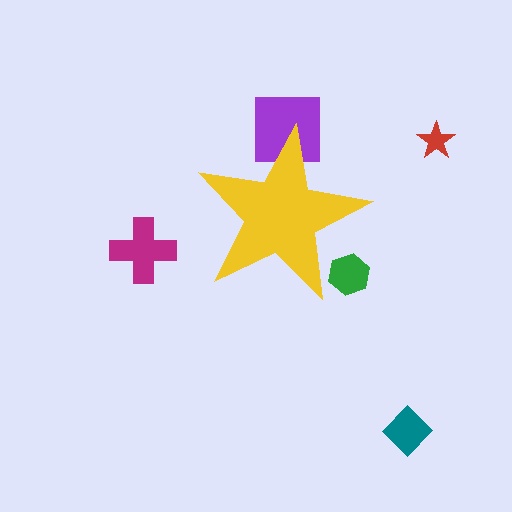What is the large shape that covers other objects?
A yellow star.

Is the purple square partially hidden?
Yes, the purple square is partially hidden behind the yellow star.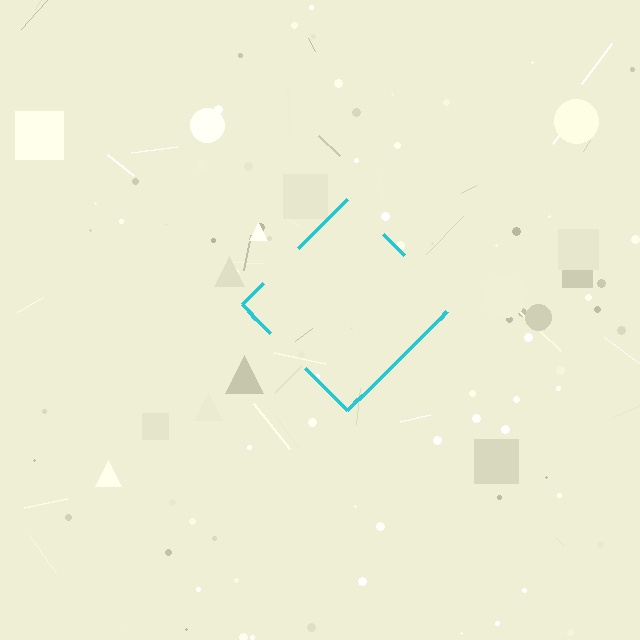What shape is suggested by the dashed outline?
The dashed outline suggests a diamond.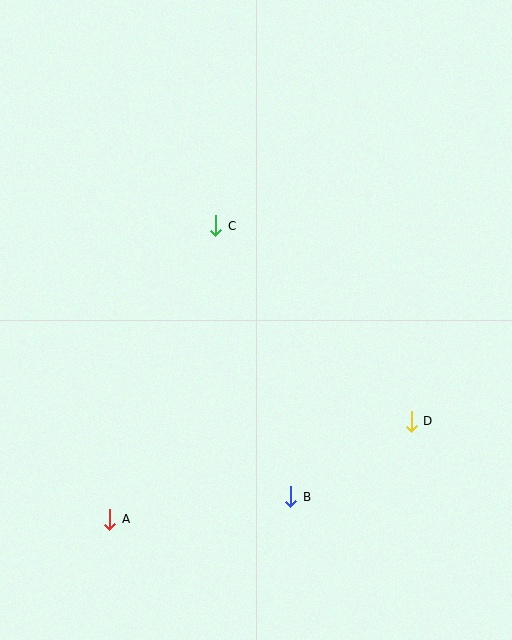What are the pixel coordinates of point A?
Point A is at (110, 519).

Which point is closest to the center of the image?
Point C at (216, 226) is closest to the center.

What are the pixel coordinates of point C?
Point C is at (216, 226).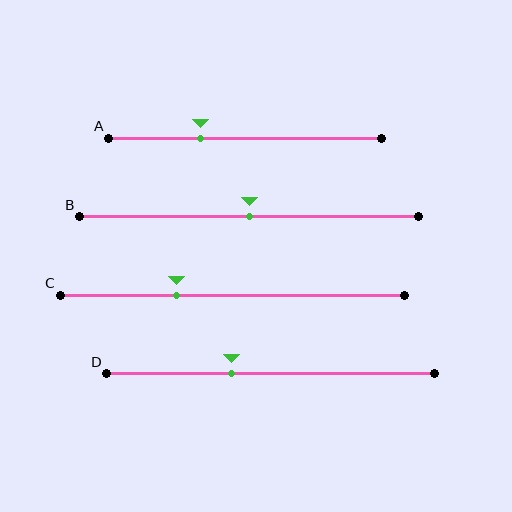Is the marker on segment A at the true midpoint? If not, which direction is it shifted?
No, the marker on segment A is shifted to the left by about 16% of the segment length.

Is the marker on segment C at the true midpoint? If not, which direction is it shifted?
No, the marker on segment C is shifted to the left by about 16% of the segment length.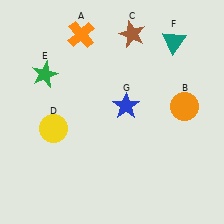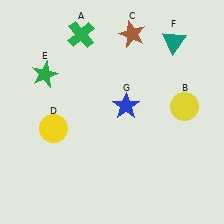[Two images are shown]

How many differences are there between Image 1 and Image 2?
There are 2 differences between the two images.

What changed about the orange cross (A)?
In Image 1, A is orange. In Image 2, it changed to green.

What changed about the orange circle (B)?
In Image 1, B is orange. In Image 2, it changed to yellow.